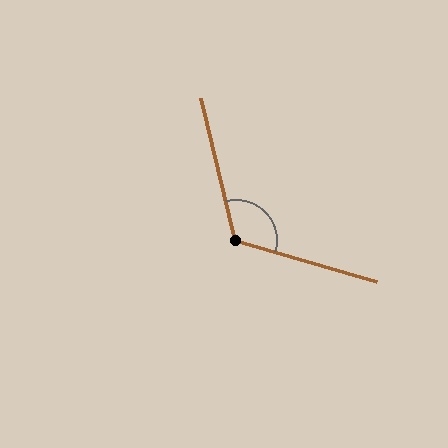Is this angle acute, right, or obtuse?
It is obtuse.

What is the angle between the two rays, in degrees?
Approximately 120 degrees.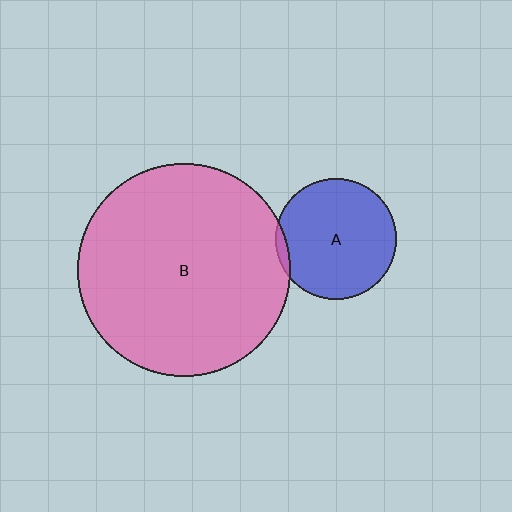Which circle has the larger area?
Circle B (pink).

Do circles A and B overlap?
Yes.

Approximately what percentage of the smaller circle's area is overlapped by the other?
Approximately 5%.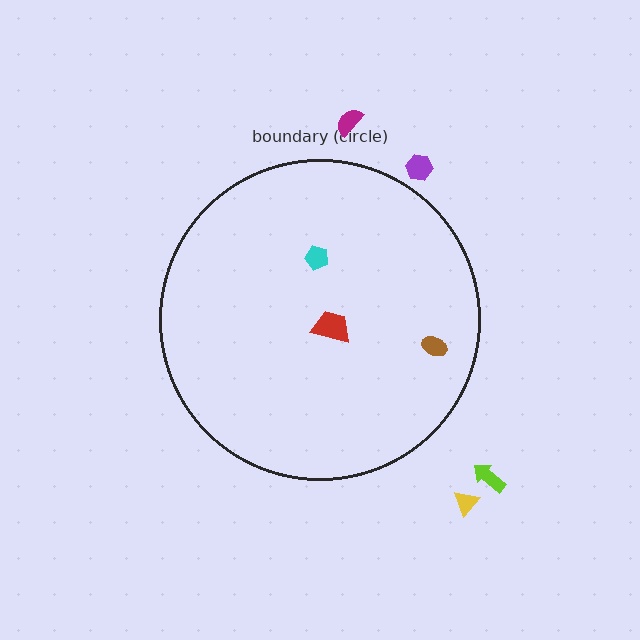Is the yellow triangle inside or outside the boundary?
Outside.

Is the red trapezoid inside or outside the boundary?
Inside.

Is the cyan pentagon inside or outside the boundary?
Inside.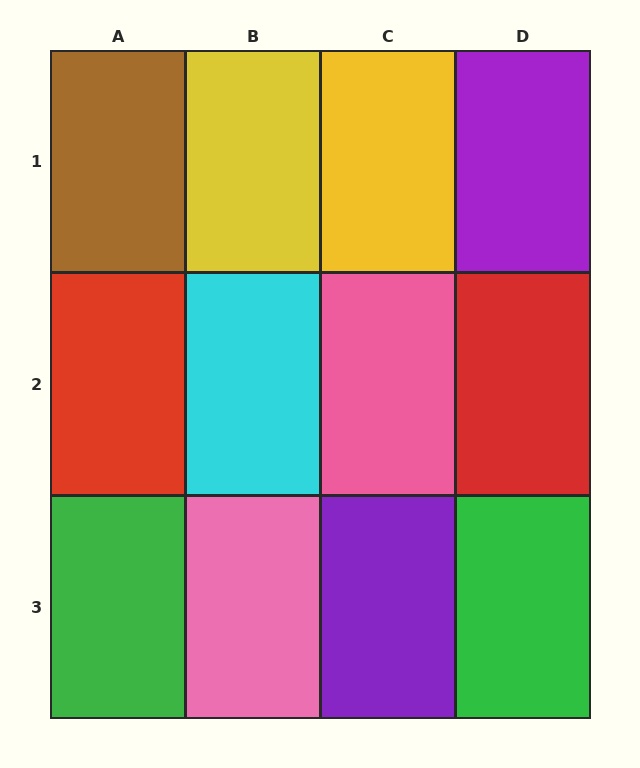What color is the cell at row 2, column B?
Cyan.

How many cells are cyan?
1 cell is cyan.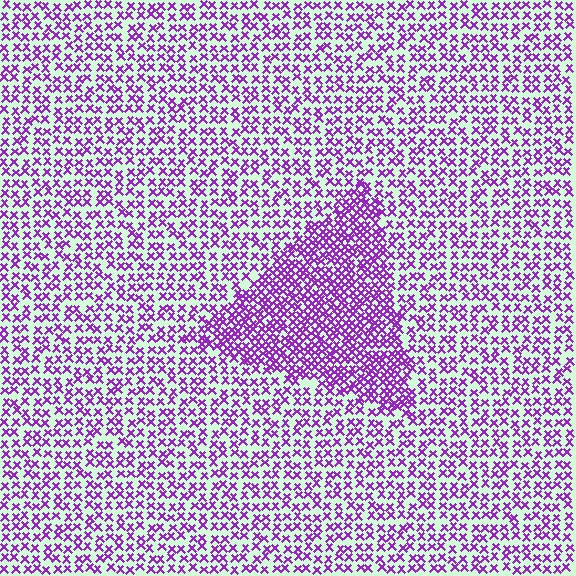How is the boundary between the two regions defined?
The boundary is defined by a change in element density (approximately 1.9x ratio). All elements are the same color, size, and shape.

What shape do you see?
I see a triangle.